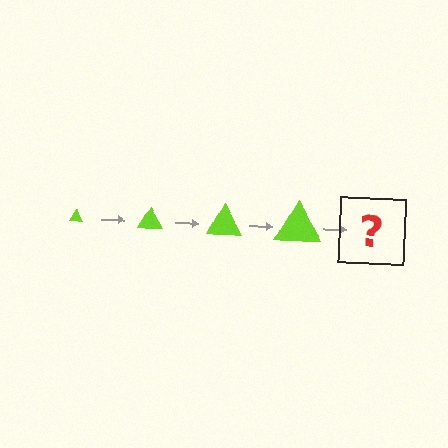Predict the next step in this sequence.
The next step is a lime triangle, larger than the previous one.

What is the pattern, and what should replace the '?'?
The pattern is that the triangle gets progressively larger each step. The '?' should be a lime triangle, larger than the previous one.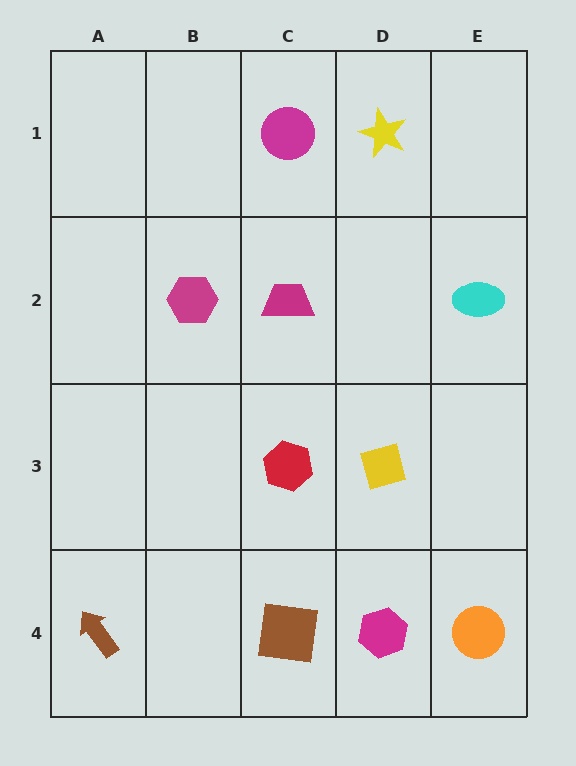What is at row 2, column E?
A cyan ellipse.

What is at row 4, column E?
An orange circle.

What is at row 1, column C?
A magenta circle.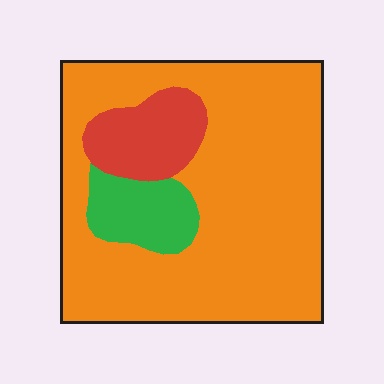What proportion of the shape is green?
Green covers around 10% of the shape.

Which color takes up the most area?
Orange, at roughly 75%.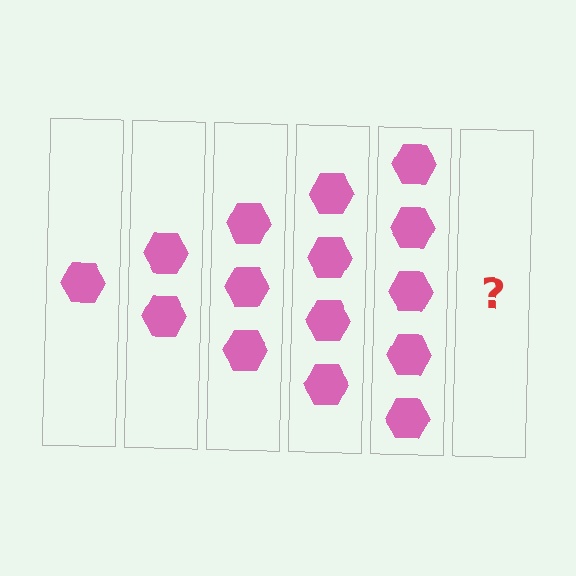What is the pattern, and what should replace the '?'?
The pattern is that each step adds one more hexagon. The '?' should be 6 hexagons.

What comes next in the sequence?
The next element should be 6 hexagons.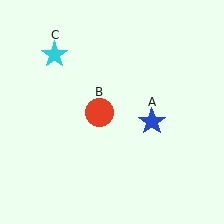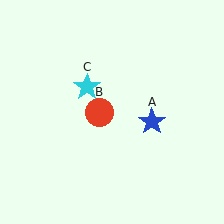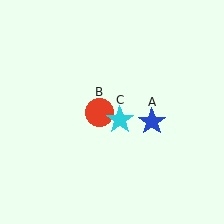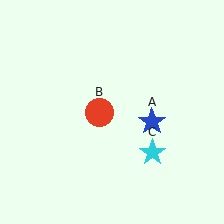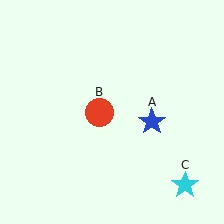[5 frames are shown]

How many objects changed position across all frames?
1 object changed position: cyan star (object C).